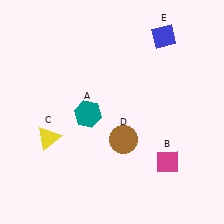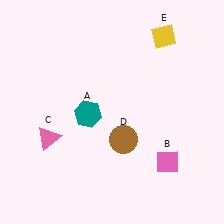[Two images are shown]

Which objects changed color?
B changed from magenta to pink. C changed from yellow to pink. E changed from blue to yellow.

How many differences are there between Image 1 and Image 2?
There are 3 differences between the two images.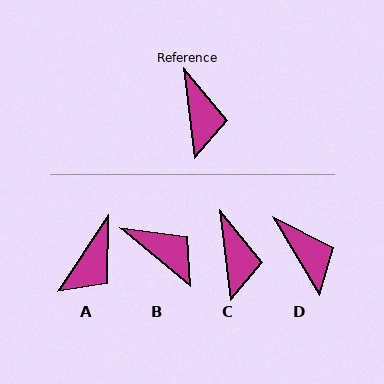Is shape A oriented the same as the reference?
No, it is off by about 40 degrees.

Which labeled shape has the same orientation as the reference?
C.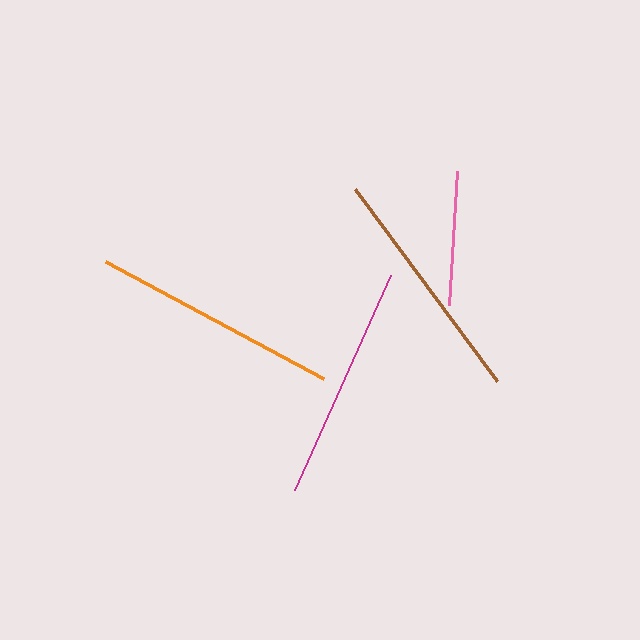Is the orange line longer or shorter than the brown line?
The orange line is longer than the brown line.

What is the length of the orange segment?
The orange segment is approximately 247 pixels long.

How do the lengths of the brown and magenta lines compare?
The brown and magenta lines are approximately the same length.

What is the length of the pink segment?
The pink segment is approximately 134 pixels long.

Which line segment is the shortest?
The pink line is the shortest at approximately 134 pixels.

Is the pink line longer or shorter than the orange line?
The orange line is longer than the pink line.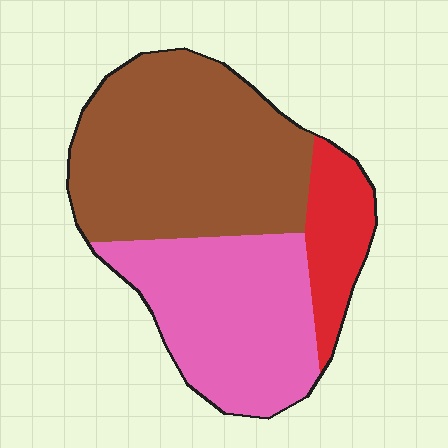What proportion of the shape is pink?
Pink covers about 35% of the shape.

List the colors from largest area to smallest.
From largest to smallest: brown, pink, red.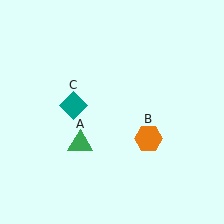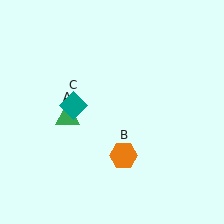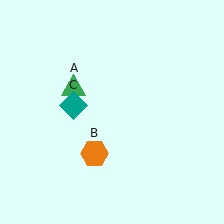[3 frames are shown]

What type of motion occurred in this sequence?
The green triangle (object A), orange hexagon (object B) rotated clockwise around the center of the scene.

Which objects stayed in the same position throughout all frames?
Teal diamond (object C) remained stationary.